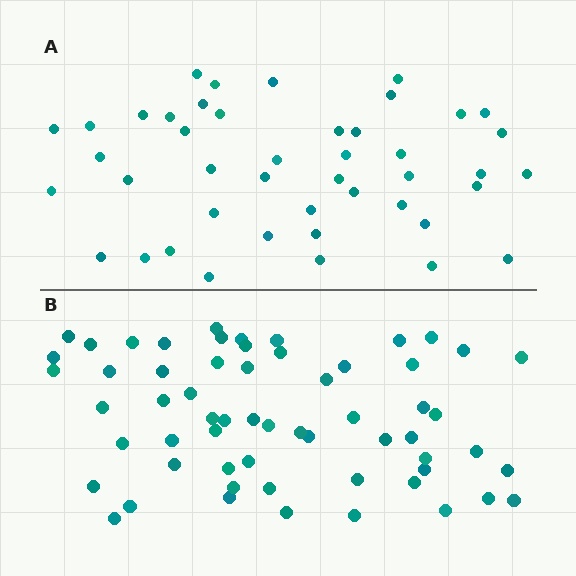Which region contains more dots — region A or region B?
Region B (the bottom region) has more dots.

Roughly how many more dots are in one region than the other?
Region B has approximately 15 more dots than region A.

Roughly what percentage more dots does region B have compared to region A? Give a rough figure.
About 35% more.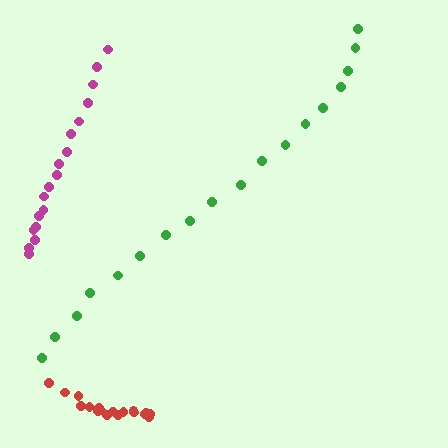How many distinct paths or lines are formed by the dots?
There are 3 distinct paths.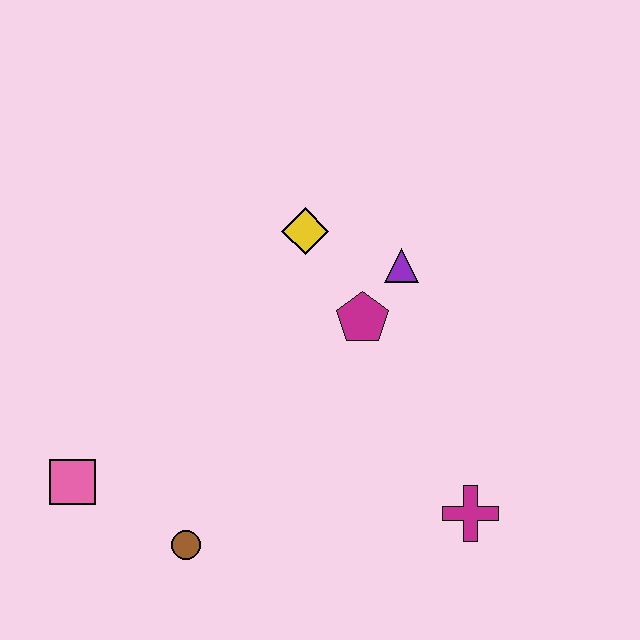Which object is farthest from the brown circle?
The purple triangle is farthest from the brown circle.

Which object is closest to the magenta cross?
The magenta pentagon is closest to the magenta cross.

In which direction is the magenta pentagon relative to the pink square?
The magenta pentagon is to the right of the pink square.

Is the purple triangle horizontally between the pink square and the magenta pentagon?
No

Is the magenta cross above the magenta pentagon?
No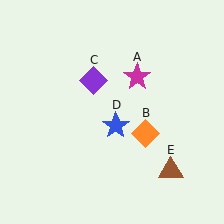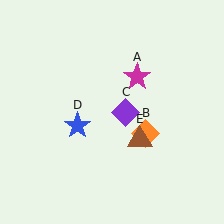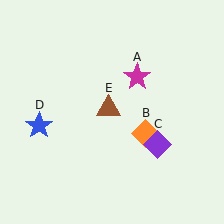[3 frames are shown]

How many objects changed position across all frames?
3 objects changed position: purple diamond (object C), blue star (object D), brown triangle (object E).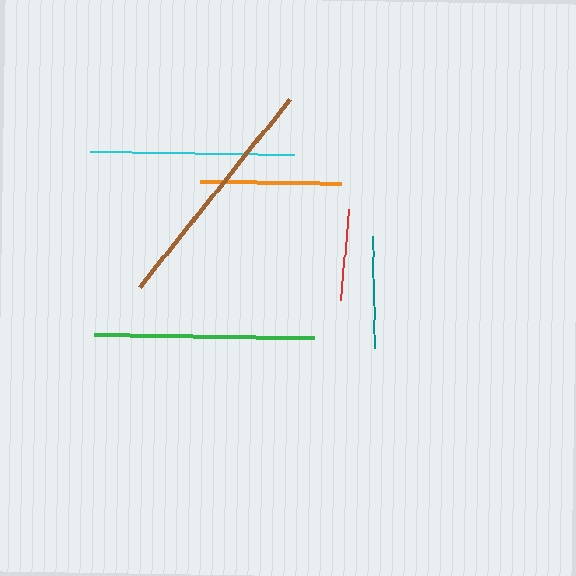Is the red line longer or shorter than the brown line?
The brown line is longer than the red line.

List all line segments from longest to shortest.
From longest to shortest: brown, green, cyan, orange, teal, red.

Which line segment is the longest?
The brown line is the longest at approximately 240 pixels.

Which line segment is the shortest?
The red line is the shortest at approximately 91 pixels.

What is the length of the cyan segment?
The cyan segment is approximately 204 pixels long.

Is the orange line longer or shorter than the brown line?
The brown line is longer than the orange line.